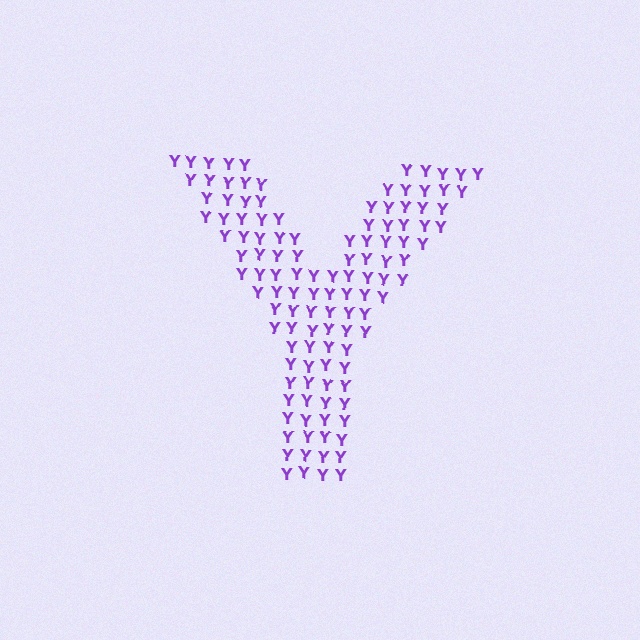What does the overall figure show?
The overall figure shows the letter Y.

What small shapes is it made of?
It is made of small letter Y's.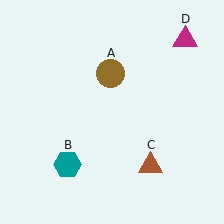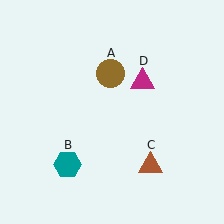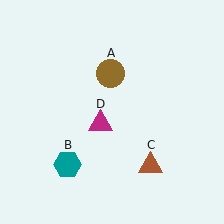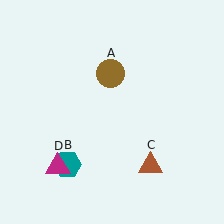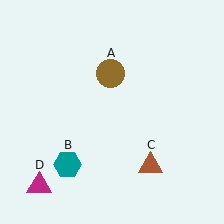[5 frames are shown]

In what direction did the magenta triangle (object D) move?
The magenta triangle (object D) moved down and to the left.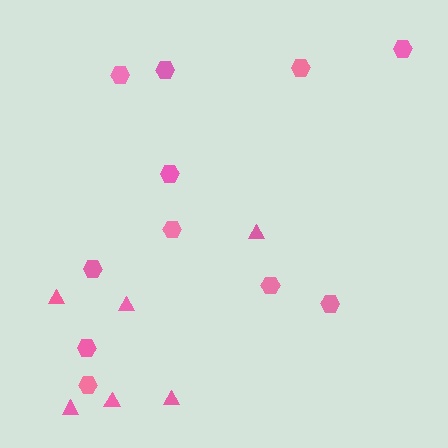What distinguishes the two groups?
There are 2 groups: one group of hexagons (11) and one group of triangles (6).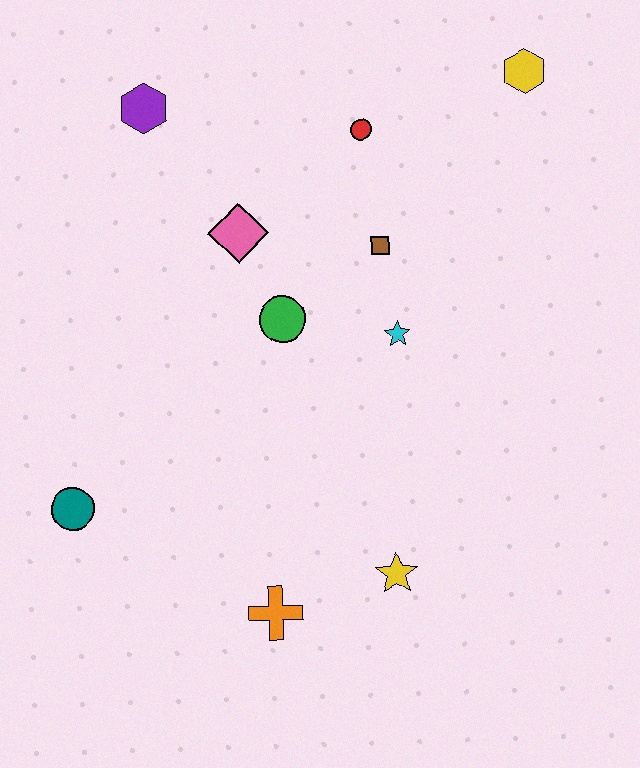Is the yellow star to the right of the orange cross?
Yes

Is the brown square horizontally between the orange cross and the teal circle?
No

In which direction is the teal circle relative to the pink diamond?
The teal circle is below the pink diamond.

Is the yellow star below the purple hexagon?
Yes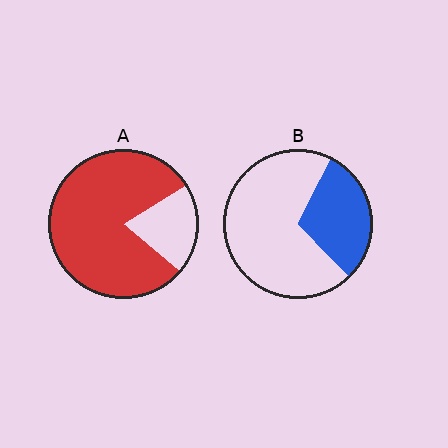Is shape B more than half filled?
No.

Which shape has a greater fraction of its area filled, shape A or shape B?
Shape A.